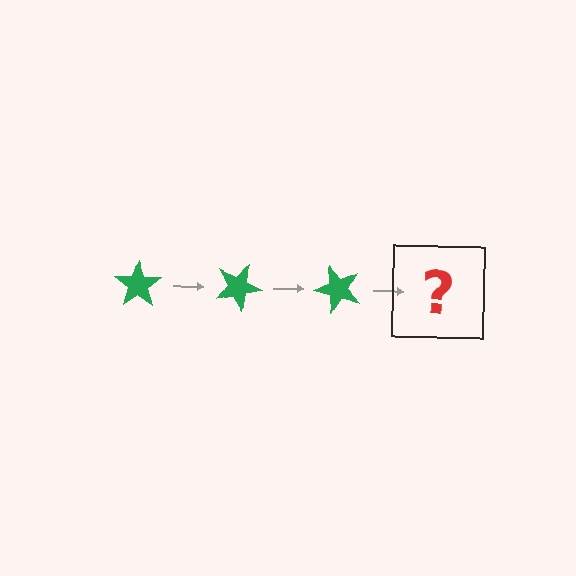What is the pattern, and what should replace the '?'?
The pattern is that the star rotates 25 degrees each step. The '?' should be a green star rotated 75 degrees.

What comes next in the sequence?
The next element should be a green star rotated 75 degrees.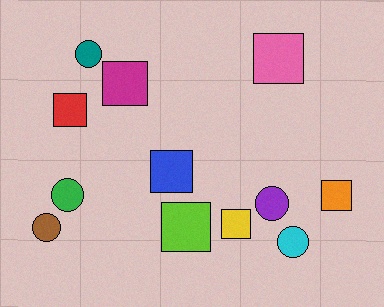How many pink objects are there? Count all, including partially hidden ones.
There is 1 pink object.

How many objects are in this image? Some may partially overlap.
There are 12 objects.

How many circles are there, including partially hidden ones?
There are 5 circles.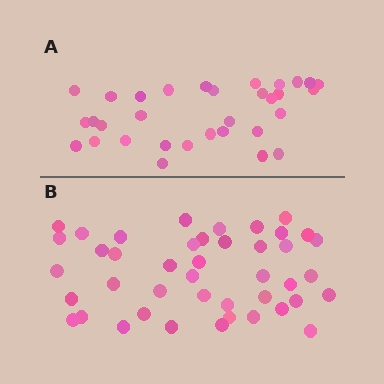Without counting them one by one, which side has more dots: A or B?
Region B (the bottom region) has more dots.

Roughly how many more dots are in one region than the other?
Region B has roughly 12 or so more dots than region A.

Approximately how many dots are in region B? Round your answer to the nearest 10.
About 40 dots. (The exact count is 43, which rounds to 40.)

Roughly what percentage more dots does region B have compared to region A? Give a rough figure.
About 35% more.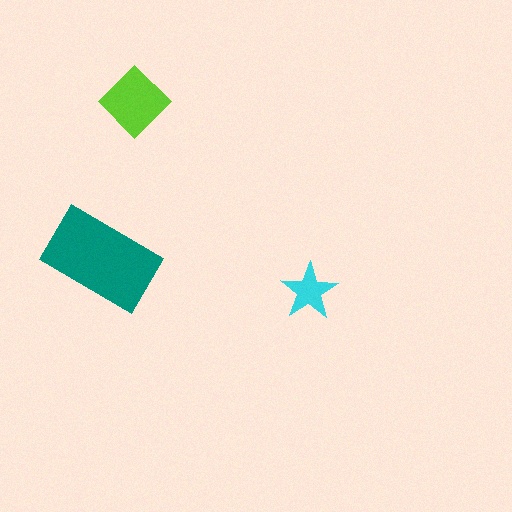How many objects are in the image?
There are 3 objects in the image.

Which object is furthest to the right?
The cyan star is rightmost.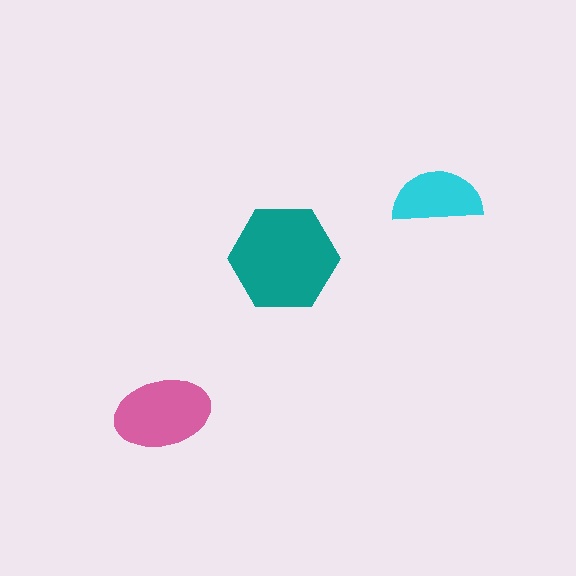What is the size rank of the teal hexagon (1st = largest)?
1st.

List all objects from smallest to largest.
The cyan semicircle, the pink ellipse, the teal hexagon.